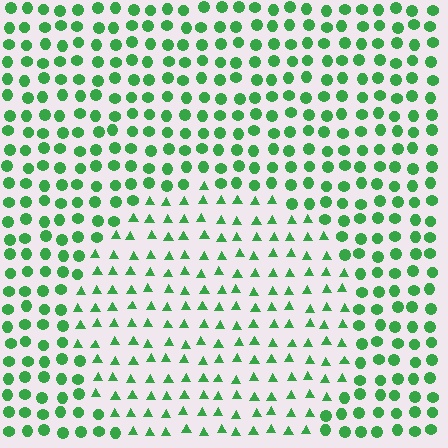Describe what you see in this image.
The image is filled with small green elements arranged in a uniform grid. A circle-shaped region contains triangles, while the surrounding area contains circles. The boundary is defined purely by the change in element shape.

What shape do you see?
I see a circle.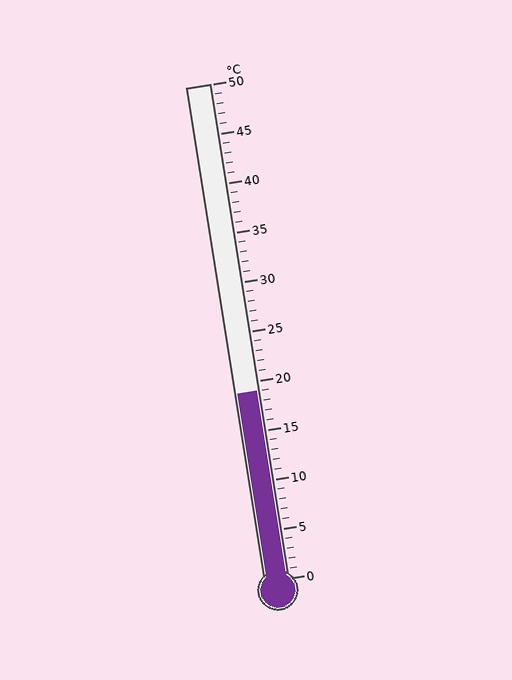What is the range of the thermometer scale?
The thermometer scale ranges from 0°C to 50°C.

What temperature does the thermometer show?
The thermometer shows approximately 19°C.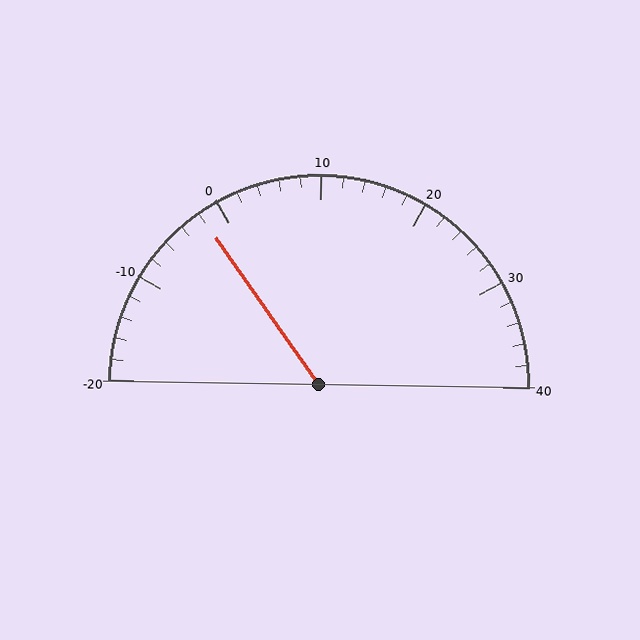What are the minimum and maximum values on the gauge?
The gauge ranges from -20 to 40.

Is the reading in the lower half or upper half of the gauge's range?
The reading is in the lower half of the range (-20 to 40).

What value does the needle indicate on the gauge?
The needle indicates approximately -2.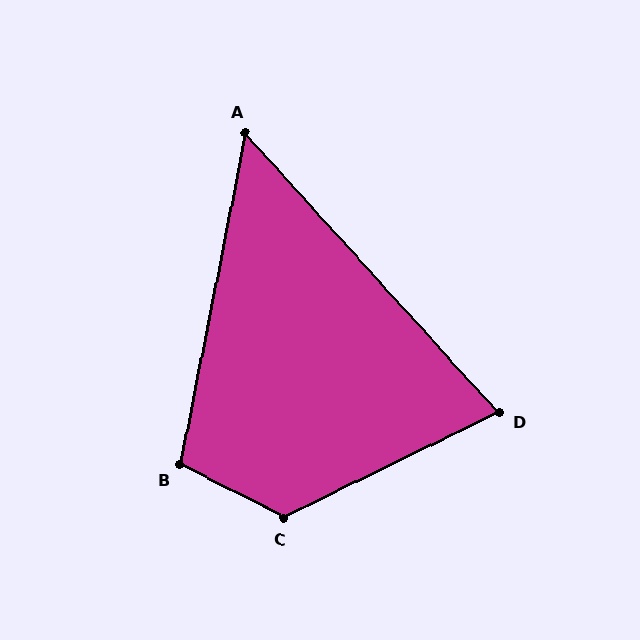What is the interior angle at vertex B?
Approximately 106 degrees (obtuse).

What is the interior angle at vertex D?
Approximately 74 degrees (acute).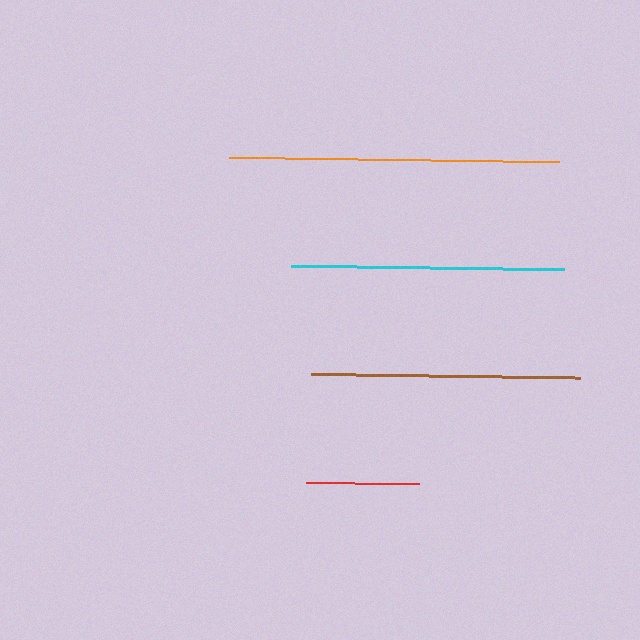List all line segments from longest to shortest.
From longest to shortest: orange, cyan, brown, red.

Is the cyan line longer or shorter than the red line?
The cyan line is longer than the red line.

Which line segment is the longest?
The orange line is the longest at approximately 329 pixels.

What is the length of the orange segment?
The orange segment is approximately 329 pixels long.